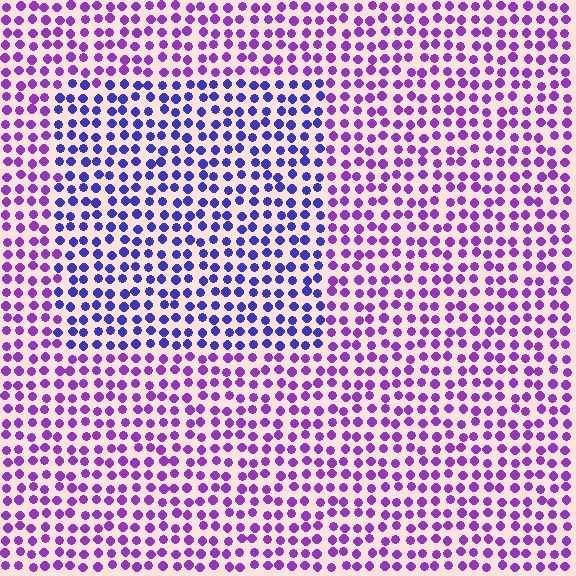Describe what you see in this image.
The image is filled with small purple elements in a uniform arrangement. A rectangle-shaped region is visible where the elements are tinted to a slightly different hue, forming a subtle color boundary.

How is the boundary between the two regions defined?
The boundary is defined purely by a slight shift in hue (about 40 degrees). Spacing, size, and orientation are identical on both sides.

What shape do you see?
I see a rectangle.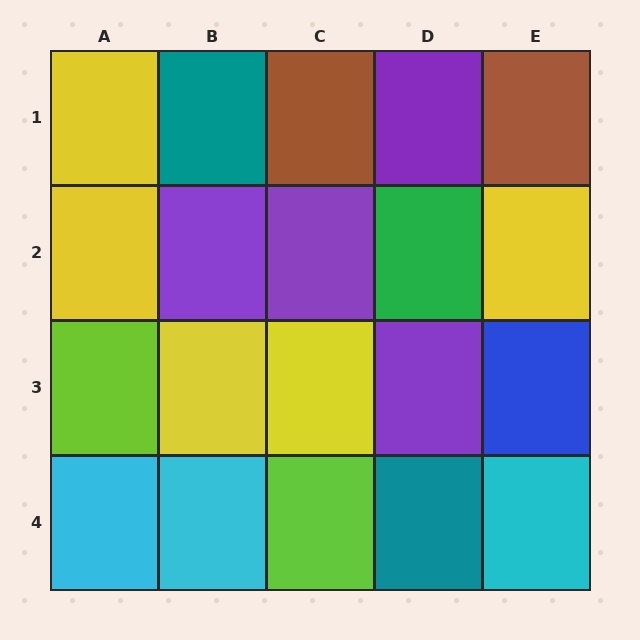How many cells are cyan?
3 cells are cyan.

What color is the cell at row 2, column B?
Purple.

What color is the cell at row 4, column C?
Lime.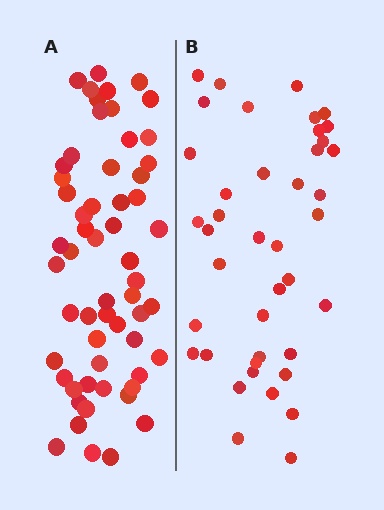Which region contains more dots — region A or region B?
Region A (the left region) has more dots.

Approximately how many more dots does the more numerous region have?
Region A has approximately 15 more dots than region B.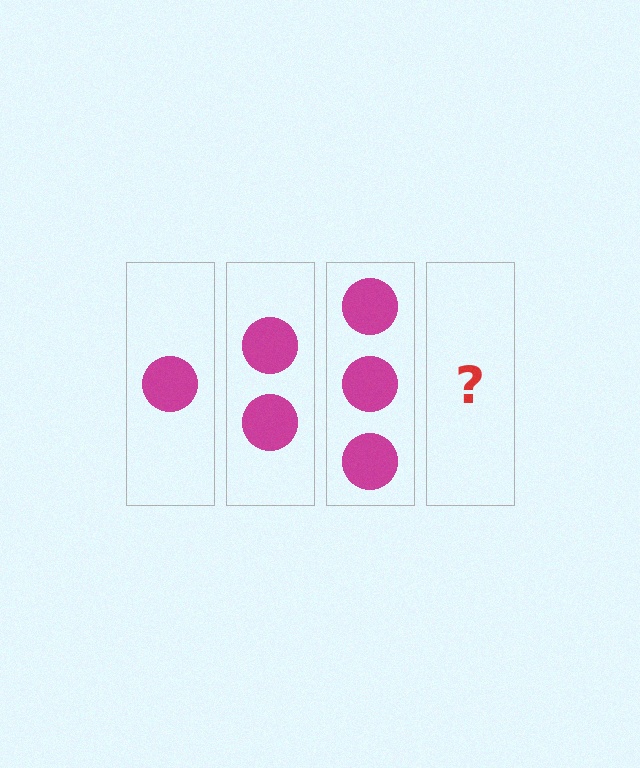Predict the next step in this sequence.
The next step is 4 circles.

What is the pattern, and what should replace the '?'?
The pattern is that each step adds one more circle. The '?' should be 4 circles.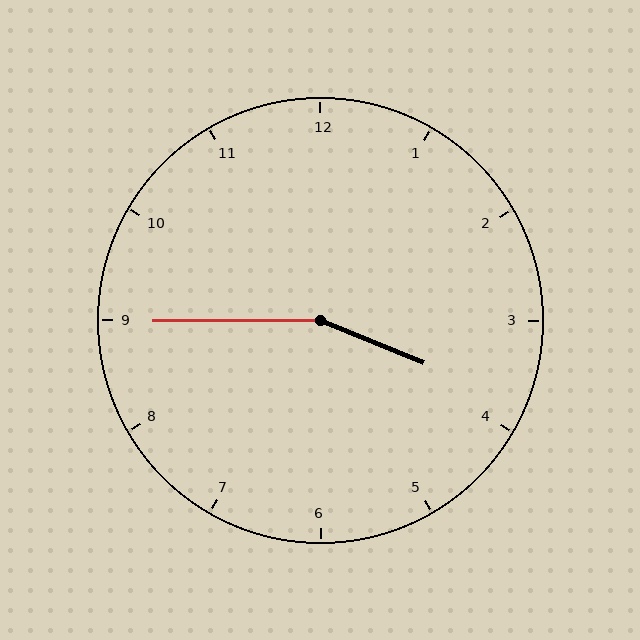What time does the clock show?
3:45.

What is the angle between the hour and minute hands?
Approximately 158 degrees.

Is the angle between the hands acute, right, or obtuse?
It is obtuse.